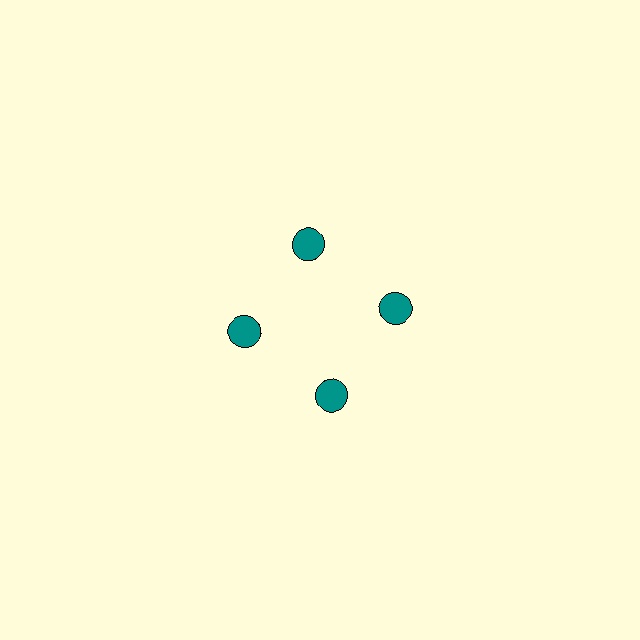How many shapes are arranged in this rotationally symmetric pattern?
There are 4 shapes, arranged in 4 groups of 1.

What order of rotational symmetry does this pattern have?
This pattern has 4-fold rotational symmetry.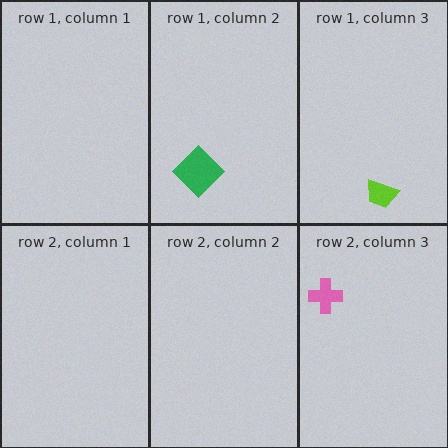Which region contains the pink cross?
The row 2, column 3 region.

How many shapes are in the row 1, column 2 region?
1.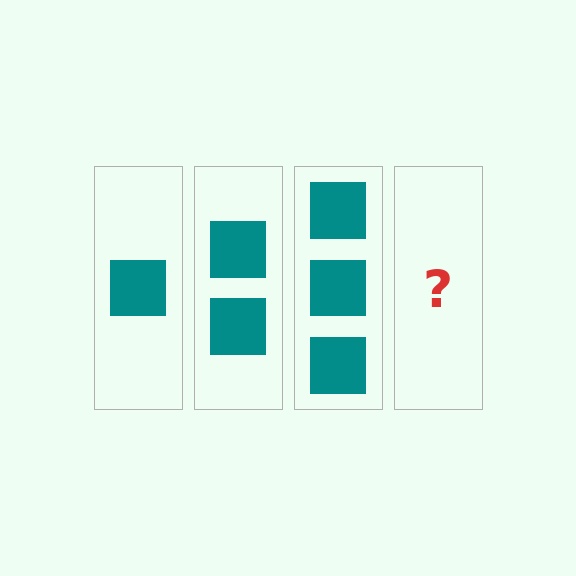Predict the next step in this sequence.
The next step is 4 squares.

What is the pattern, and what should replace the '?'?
The pattern is that each step adds one more square. The '?' should be 4 squares.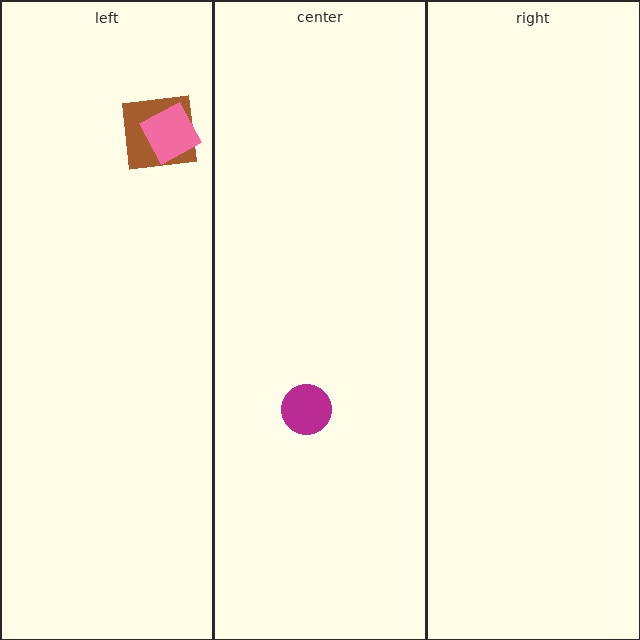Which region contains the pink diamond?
The left region.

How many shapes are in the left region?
2.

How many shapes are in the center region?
1.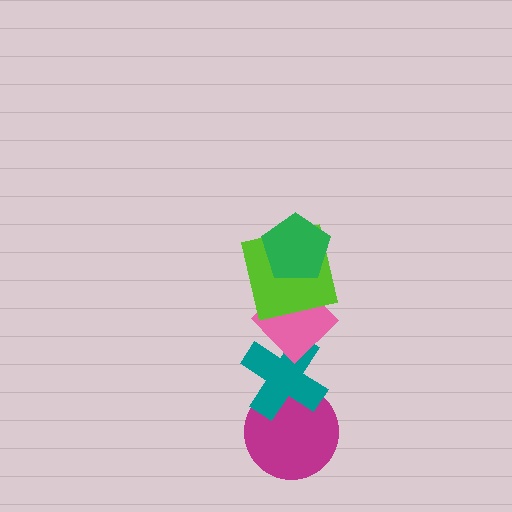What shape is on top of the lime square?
The green pentagon is on top of the lime square.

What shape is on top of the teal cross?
The pink diamond is on top of the teal cross.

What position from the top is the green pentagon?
The green pentagon is 1st from the top.